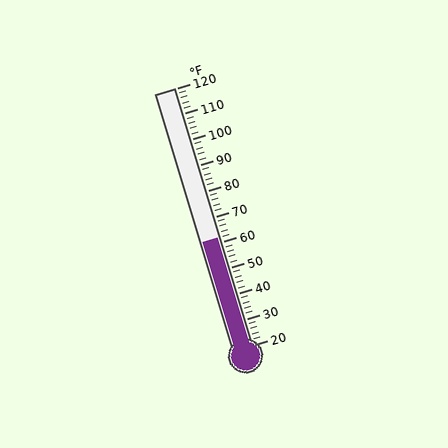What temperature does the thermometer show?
The thermometer shows approximately 62°F.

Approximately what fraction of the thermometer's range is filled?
The thermometer is filled to approximately 40% of its range.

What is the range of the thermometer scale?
The thermometer scale ranges from 20°F to 120°F.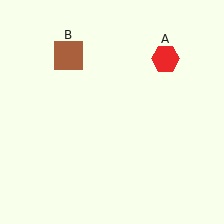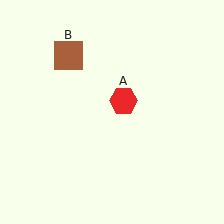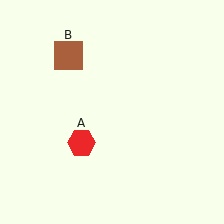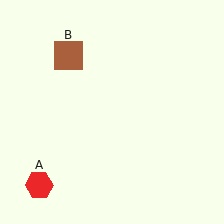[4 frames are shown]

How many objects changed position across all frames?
1 object changed position: red hexagon (object A).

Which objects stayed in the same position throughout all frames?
Brown square (object B) remained stationary.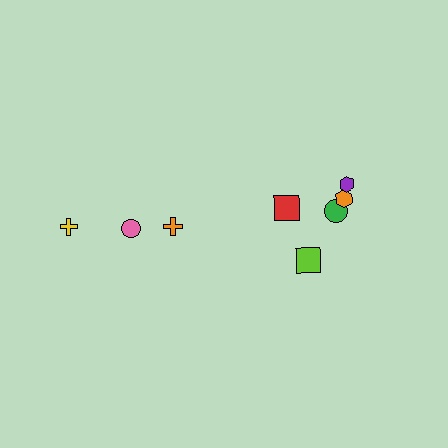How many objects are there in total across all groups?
There are 8 objects.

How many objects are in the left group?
There are 3 objects.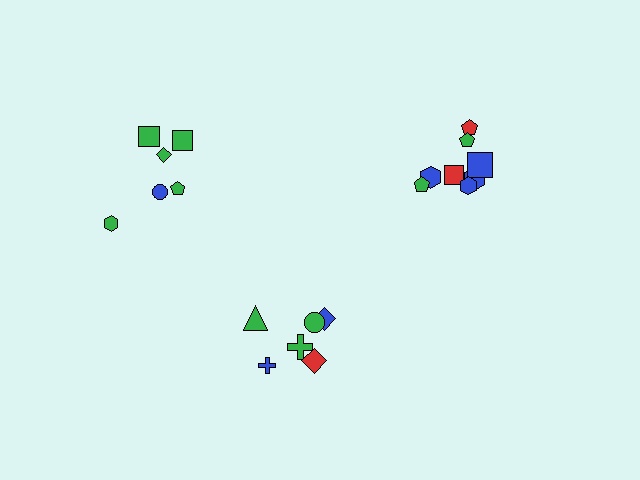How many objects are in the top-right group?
There are 8 objects.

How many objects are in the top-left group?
There are 6 objects.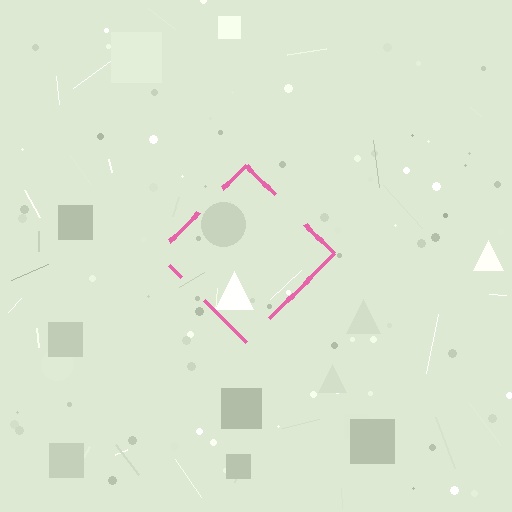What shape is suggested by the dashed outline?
The dashed outline suggests a diamond.